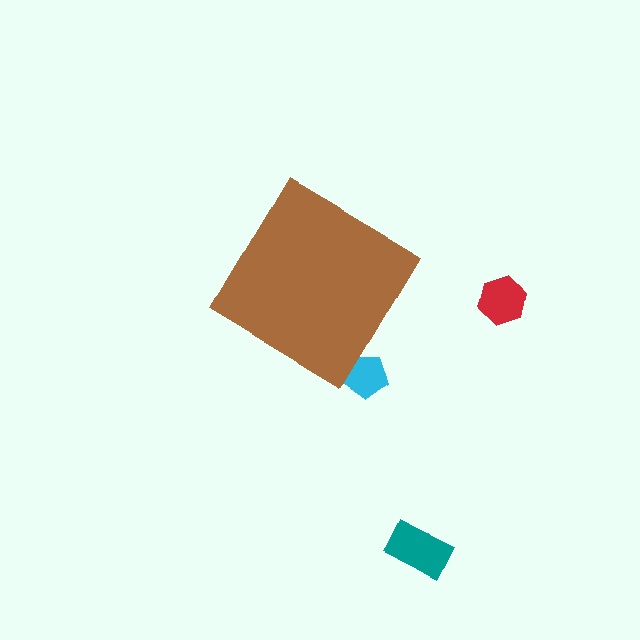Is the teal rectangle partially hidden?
No, the teal rectangle is fully visible.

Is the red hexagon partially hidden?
No, the red hexagon is fully visible.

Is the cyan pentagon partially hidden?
Yes, the cyan pentagon is partially hidden behind the brown diamond.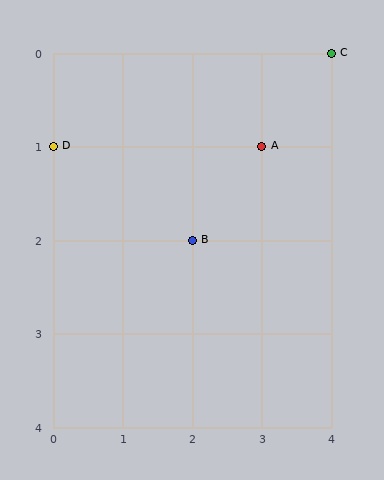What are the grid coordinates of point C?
Point C is at grid coordinates (4, 0).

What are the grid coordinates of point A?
Point A is at grid coordinates (3, 1).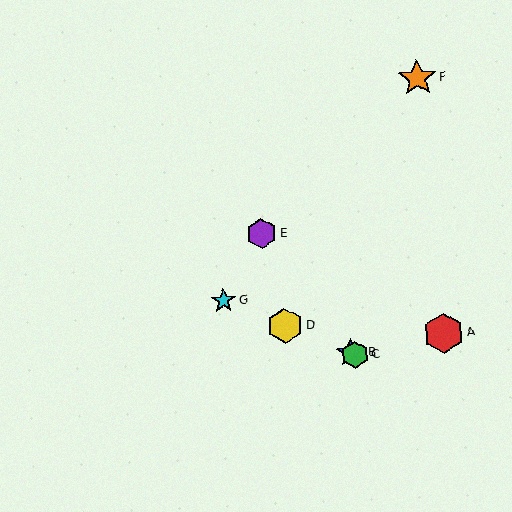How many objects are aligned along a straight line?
4 objects (B, C, D, G) are aligned along a straight line.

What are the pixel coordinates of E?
Object E is at (262, 233).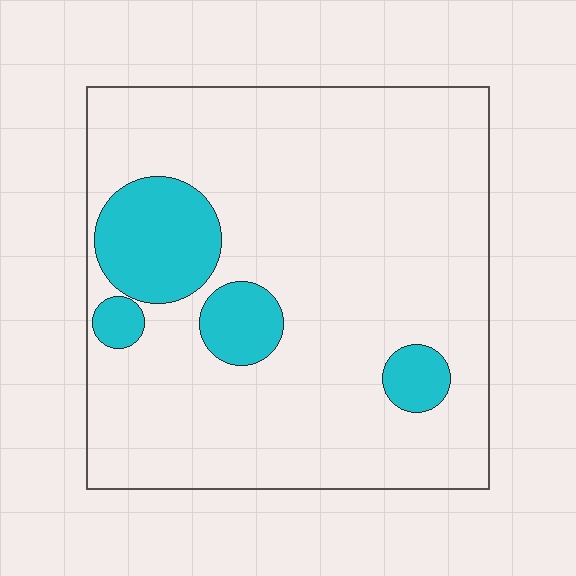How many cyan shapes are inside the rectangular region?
4.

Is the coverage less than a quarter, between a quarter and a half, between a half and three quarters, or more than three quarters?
Less than a quarter.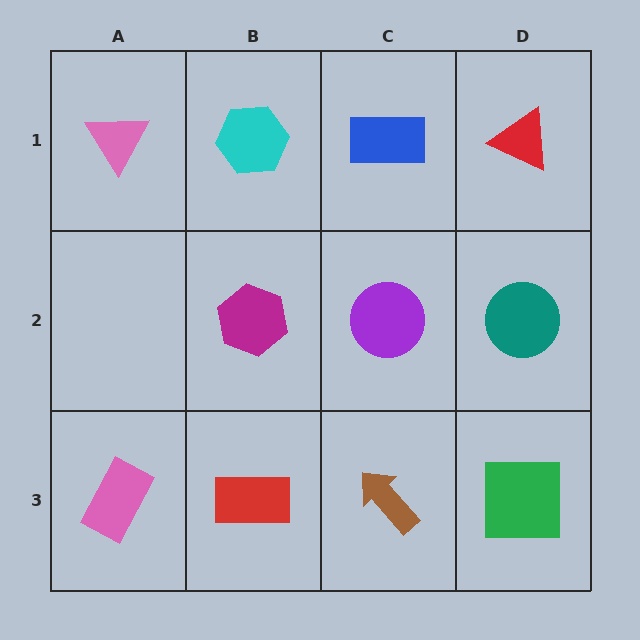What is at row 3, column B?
A red rectangle.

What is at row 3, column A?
A pink rectangle.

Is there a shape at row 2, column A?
No, that cell is empty.